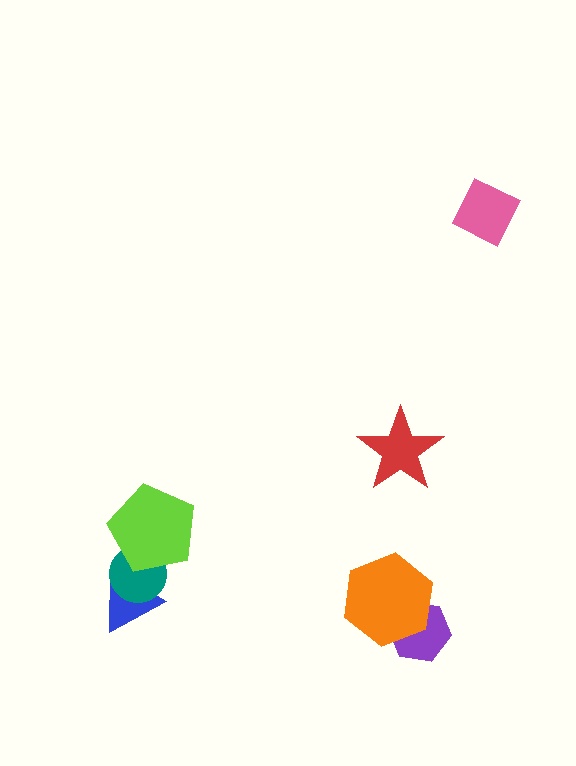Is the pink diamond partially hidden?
No, no other shape covers it.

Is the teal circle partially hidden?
Yes, it is partially covered by another shape.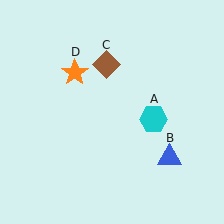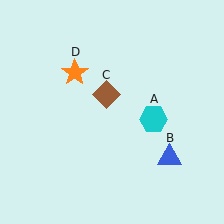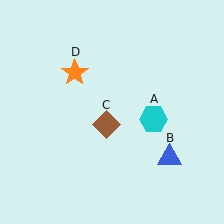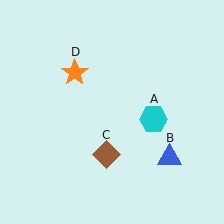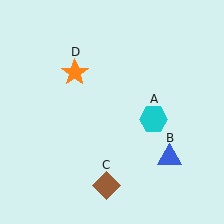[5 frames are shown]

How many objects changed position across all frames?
1 object changed position: brown diamond (object C).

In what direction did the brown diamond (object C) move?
The brown diamond (object C) moved down.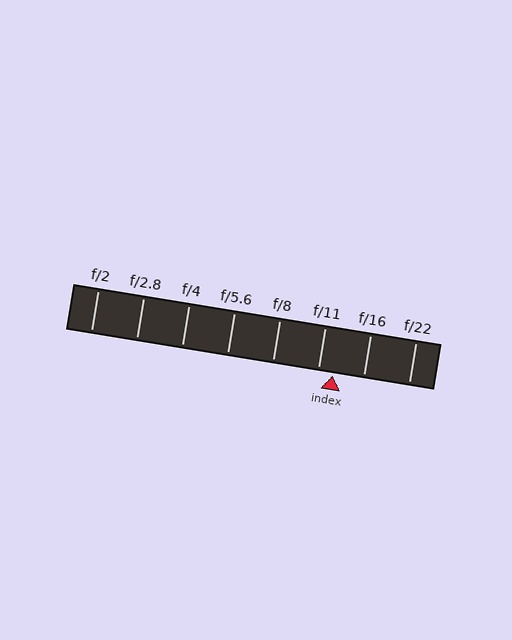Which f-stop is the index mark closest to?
The index mark is closest to f/11.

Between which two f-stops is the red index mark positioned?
The index mark is between f/11 and f/16.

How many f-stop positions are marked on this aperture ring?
There are 8 f-stop positions marked.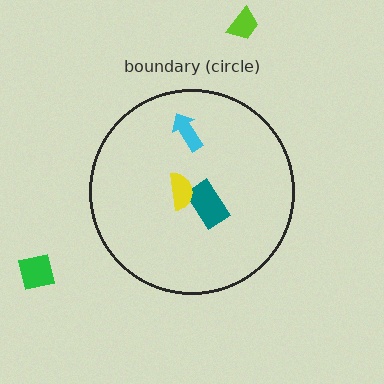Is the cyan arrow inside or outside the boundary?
Inside.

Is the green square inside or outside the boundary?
Outside.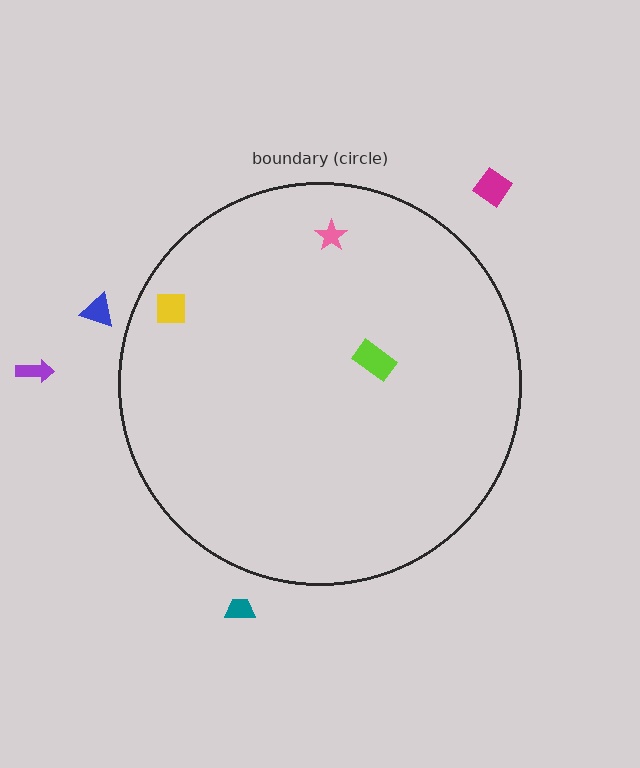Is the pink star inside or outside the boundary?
Inside.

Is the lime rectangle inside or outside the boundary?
Inside.